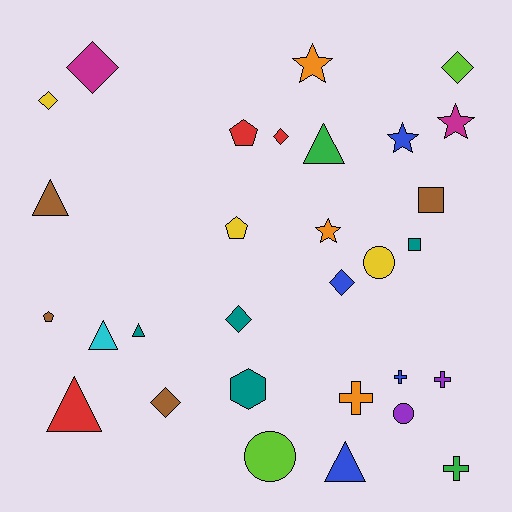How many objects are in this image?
There are 30 objects.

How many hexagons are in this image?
There is 1 hexagon.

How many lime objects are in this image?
There are 2 lime objects.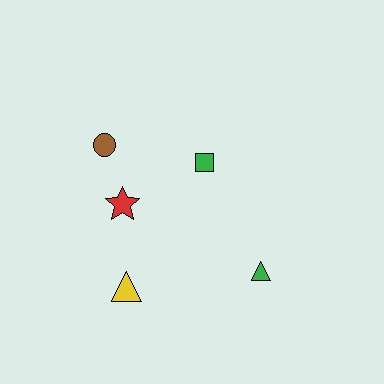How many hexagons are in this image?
There are no hexagons.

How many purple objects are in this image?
There are no purple objects.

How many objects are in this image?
There are 5 objects.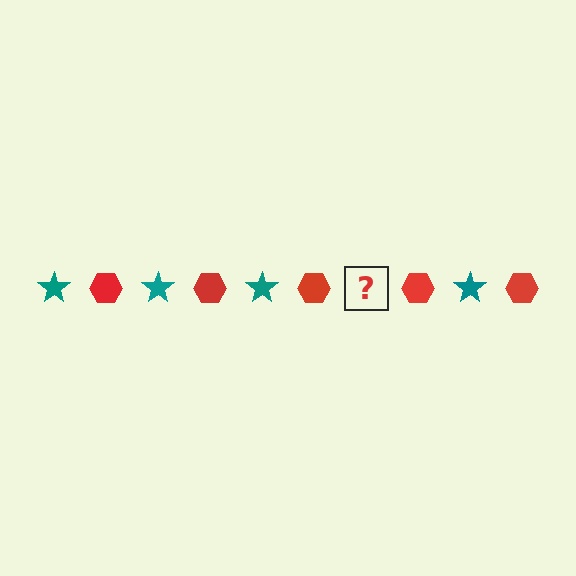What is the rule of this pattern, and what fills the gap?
The rule is that the pattern alternates between teal star and red hexagon. The gap should be filled with a teal star.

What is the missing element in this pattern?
The missing element is a teal star.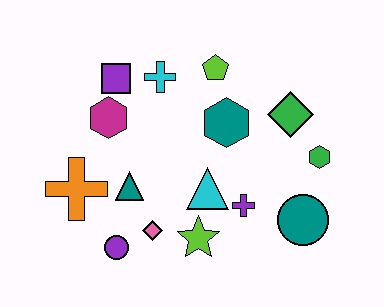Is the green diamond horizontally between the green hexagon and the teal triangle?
Yes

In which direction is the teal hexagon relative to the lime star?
The teal hexagon is above the lime star.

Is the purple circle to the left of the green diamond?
Yes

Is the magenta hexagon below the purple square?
Yes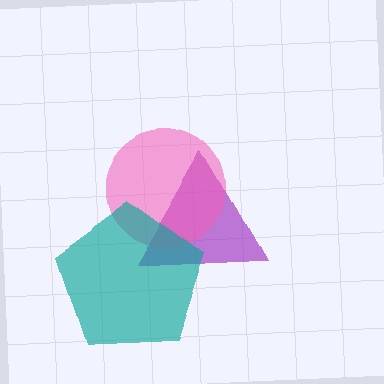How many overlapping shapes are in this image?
There are 3 overlapping shapes in the image.